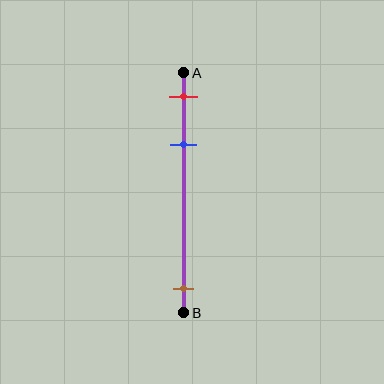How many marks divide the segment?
There are 3 marks dividing the segment.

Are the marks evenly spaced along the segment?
No, the marks are not evenly spaced.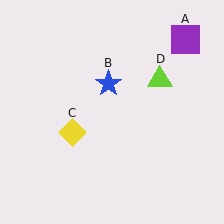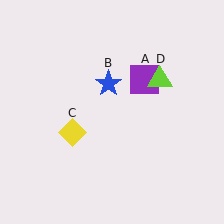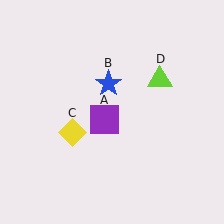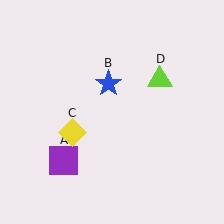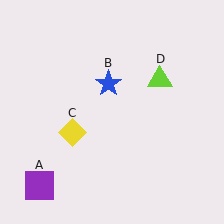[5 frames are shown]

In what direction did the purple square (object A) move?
The purple square (object A) moved down and to the left.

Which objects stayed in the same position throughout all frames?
Blue star (object B) and yellow diamond (object C) and lime triangle (object D) remained stationary.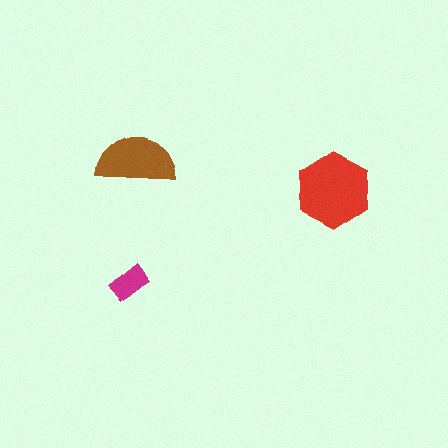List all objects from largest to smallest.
The red hexagon, the brown semicircle, the magenta rectangle.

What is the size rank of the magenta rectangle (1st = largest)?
3rd.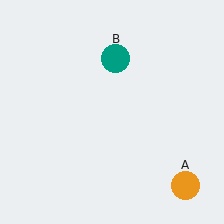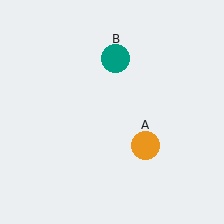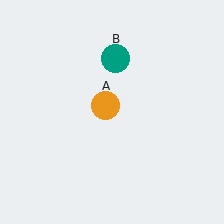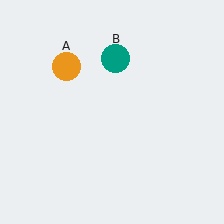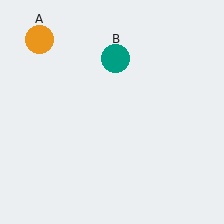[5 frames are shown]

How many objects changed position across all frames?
1 object changed position: orange circle (object A).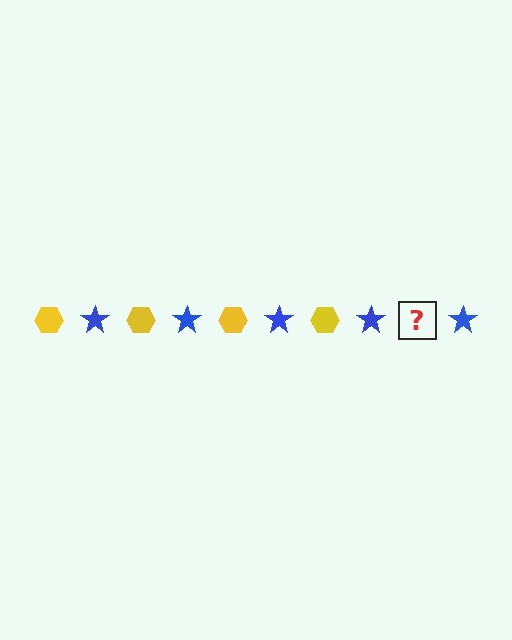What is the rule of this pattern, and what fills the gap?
The rule is that the pattern alternates between yellow hexagon and blue star. The gap should be filled with a yellow hexagon.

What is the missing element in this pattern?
The missing element is a yellow hexagon.